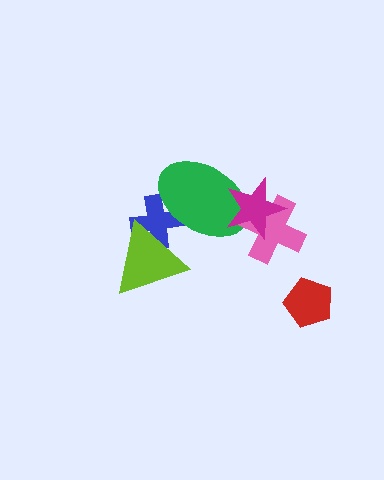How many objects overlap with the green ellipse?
3 objects overlap with the green ellipse.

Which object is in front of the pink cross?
The magenta star is in front of the pink cross.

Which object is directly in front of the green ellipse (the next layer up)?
The lime triangle is directly in front of the green ellipse.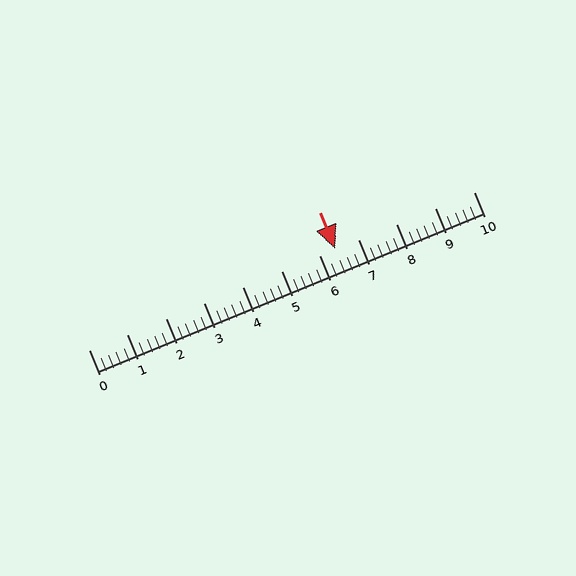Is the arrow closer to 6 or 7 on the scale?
The arrow is closer to 6.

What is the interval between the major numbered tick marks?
The major tick marks are spaced 1 units apart.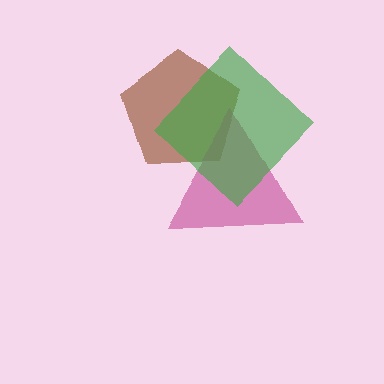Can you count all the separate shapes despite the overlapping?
Yes, there are 3 separate shapes.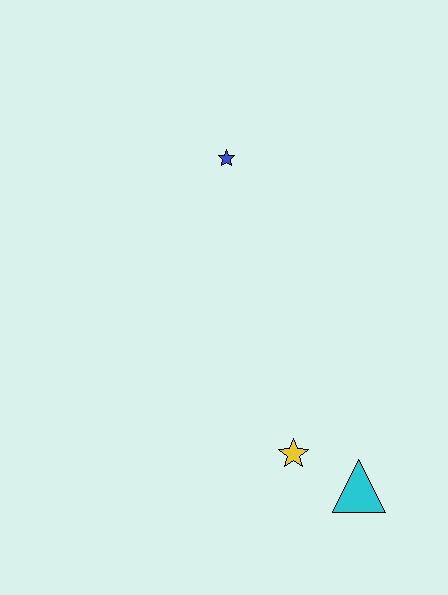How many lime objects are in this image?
There are no lime objects.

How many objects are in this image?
There are 3 objects.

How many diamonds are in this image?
There are no diamonds.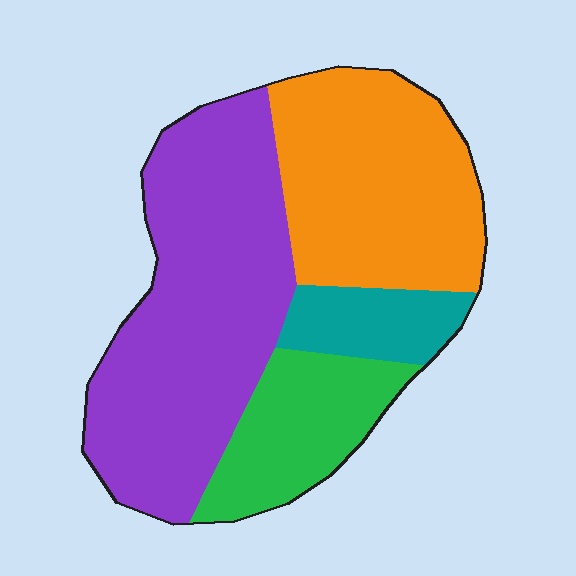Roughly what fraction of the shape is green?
Green takes up less than a quarter of the shape.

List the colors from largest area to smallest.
From largest to smallest: purple, orange, green, teal.